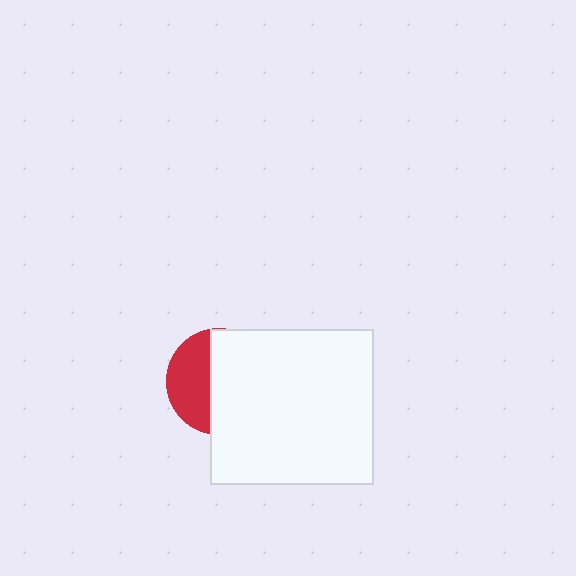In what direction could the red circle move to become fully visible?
The red circle could move left. That would shift it out from behind the white rectangle entirely.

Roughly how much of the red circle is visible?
A small part of it is visible (roughly 39%).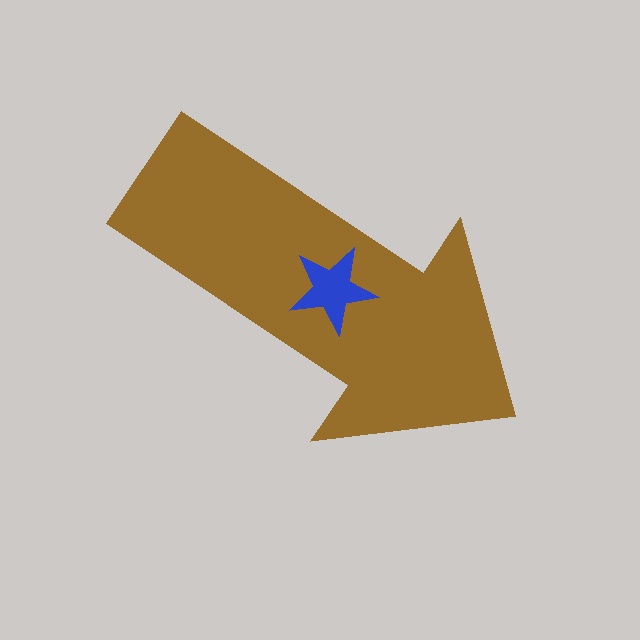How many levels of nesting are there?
2.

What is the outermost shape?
The brown arrow.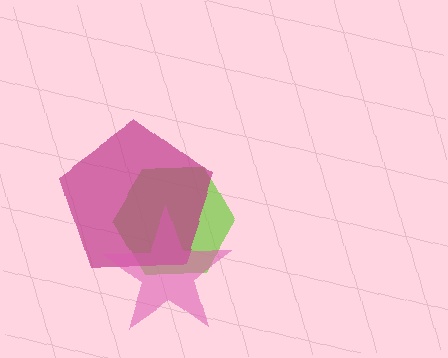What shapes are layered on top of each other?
The layered shapes are: a lime hexagon, a magenta pentagon, a pink star.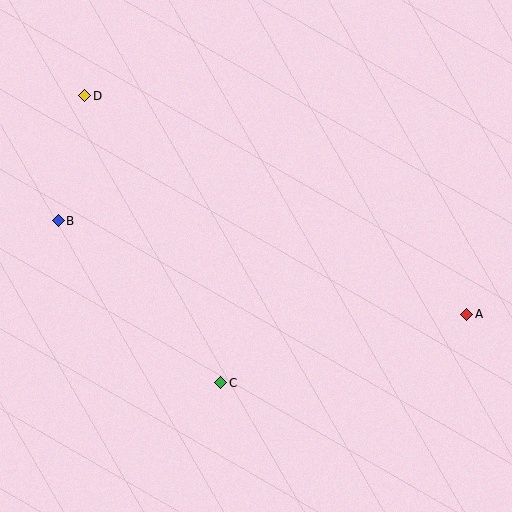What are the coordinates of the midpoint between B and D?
The midpoint between B and D is at (71, 158).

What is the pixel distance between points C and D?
The distance between C and D is 318 pixels.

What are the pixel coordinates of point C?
Point C is at (221, 383).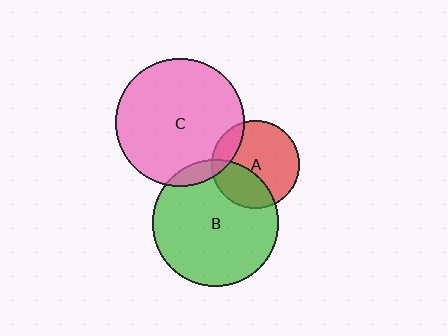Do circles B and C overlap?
Yes.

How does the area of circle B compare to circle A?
Approximately 2.1 times.